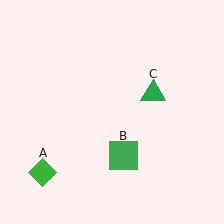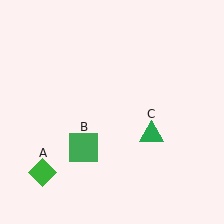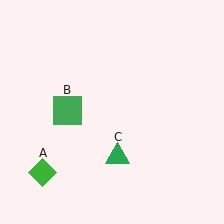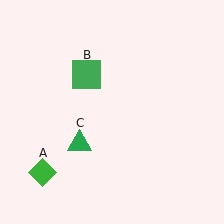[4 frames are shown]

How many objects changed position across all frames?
2 objects changed position: green square (object B), green triangle (object C).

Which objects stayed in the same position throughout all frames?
Green diamond (object A) remained stationary.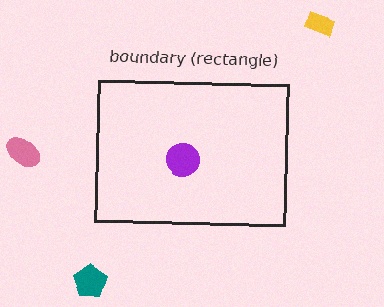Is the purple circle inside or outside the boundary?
Inside.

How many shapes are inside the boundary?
1 inside, 3 outside.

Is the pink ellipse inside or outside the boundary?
Outside.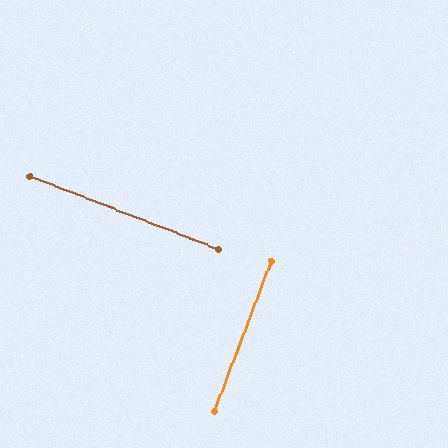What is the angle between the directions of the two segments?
Approximately 89 degrees.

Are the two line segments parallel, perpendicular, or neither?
Perpendicular — they meet at approximately 89°.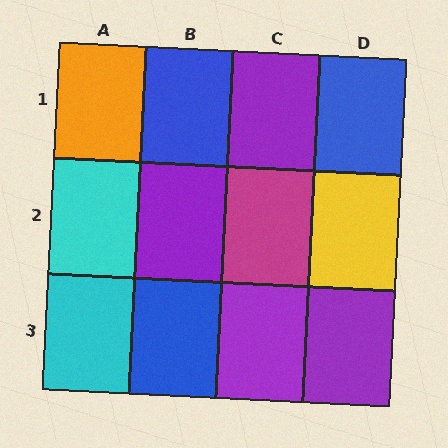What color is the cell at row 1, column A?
Orange.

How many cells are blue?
3 cells are blue.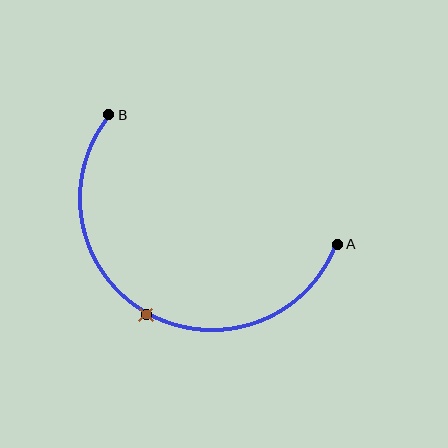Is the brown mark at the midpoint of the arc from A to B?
Yes. The brown mark lies on the arc at equal arc-length from both A and B — it is the arc midpoint.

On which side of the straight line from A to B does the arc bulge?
The arc bulges below the straight line connecting A and B.